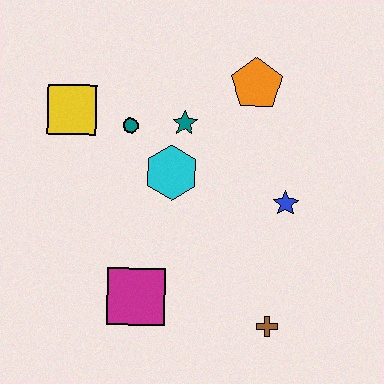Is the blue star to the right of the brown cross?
Yes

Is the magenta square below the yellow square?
Yes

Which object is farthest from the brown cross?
The yellow square is farthest from the brown cross.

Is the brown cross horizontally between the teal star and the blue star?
Yes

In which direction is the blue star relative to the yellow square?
The blue star is to the right of the yellow square.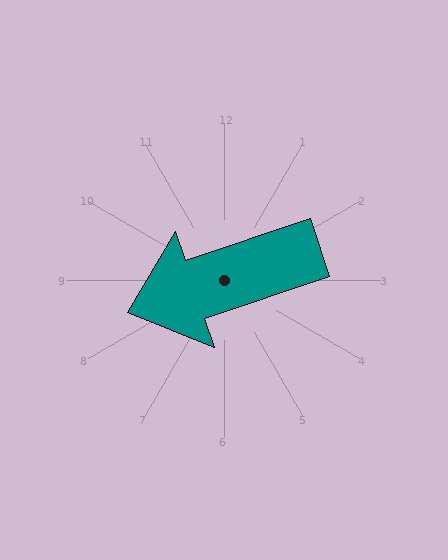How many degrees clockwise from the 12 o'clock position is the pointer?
Approximately 251 degrees.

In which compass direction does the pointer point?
West.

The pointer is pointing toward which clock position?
Roughly 8 o'clock.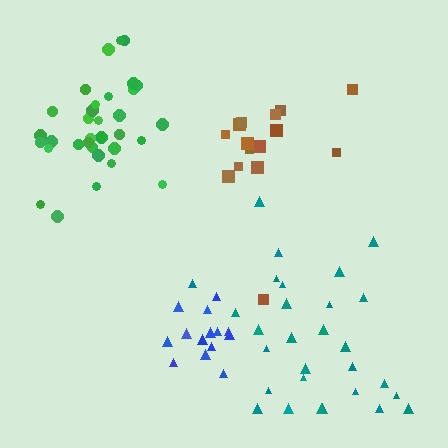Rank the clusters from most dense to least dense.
green, blue, brown, teal.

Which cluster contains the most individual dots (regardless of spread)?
Green (33).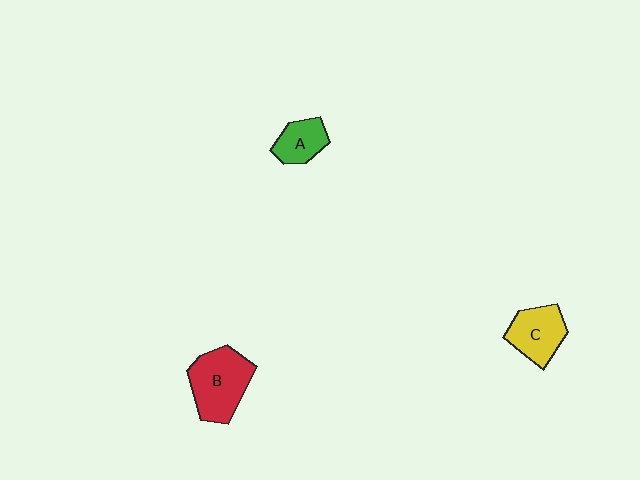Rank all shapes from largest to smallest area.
From largest to smallest: B (red), C (yellow), A (green).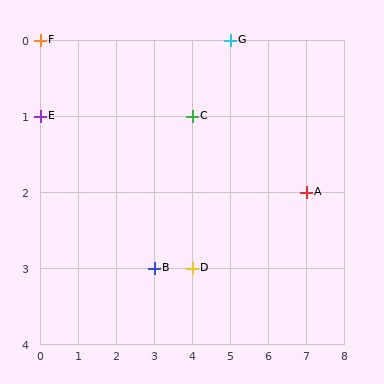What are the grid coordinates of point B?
Point B is at grid coordinates (3, 3).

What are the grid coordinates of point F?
Point F is at grid coordinates (0, 0).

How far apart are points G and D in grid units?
Points G and D are 1 column and 3 rows apart (about 3.2 grid units diagonally).